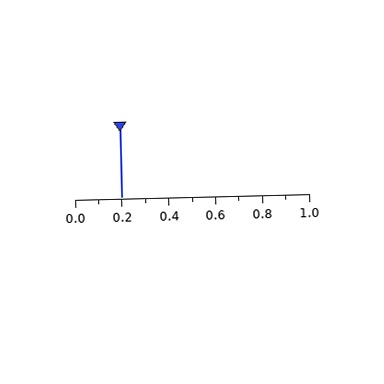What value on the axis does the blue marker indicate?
The marker indicates approximately 0.2.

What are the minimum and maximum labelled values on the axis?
The axis runs from 0.0 to 1.0.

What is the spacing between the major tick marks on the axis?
The major ticks are spaced 0.2 apart.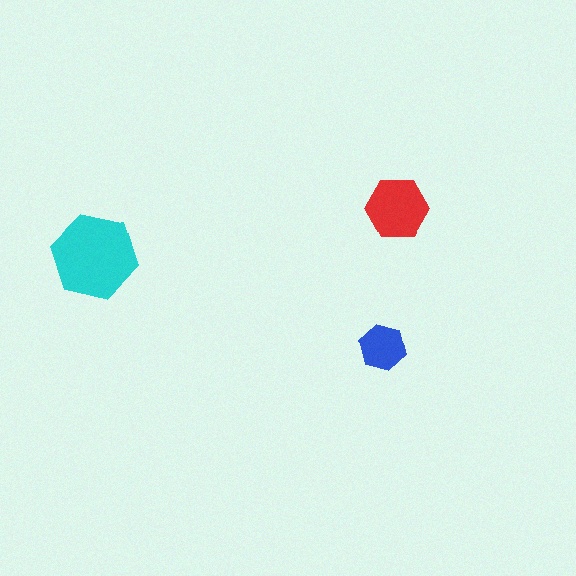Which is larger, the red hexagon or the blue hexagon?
The red one.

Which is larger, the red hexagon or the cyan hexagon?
The cyan one.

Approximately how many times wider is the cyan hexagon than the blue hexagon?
About 2 times wider.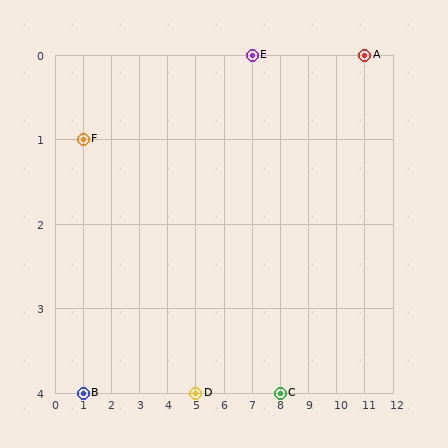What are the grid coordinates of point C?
Point C is at grid coordinates (8, 4).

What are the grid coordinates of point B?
Point B is at grid coordinates (1, 4).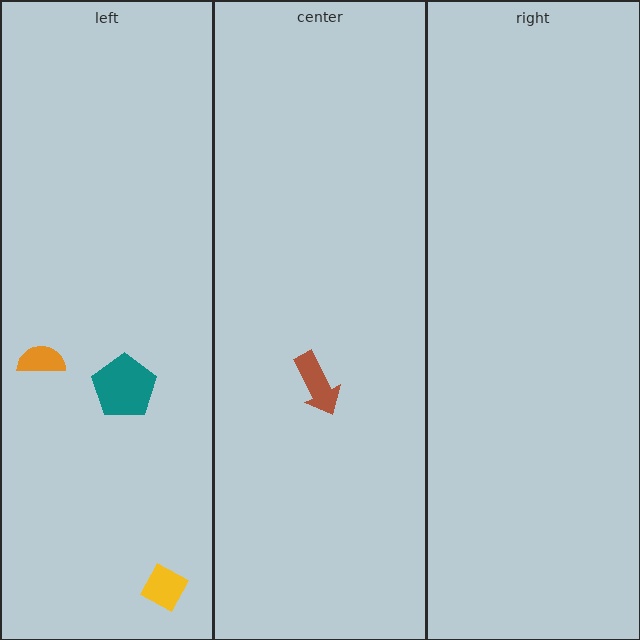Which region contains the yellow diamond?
The left region.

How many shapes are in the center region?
1.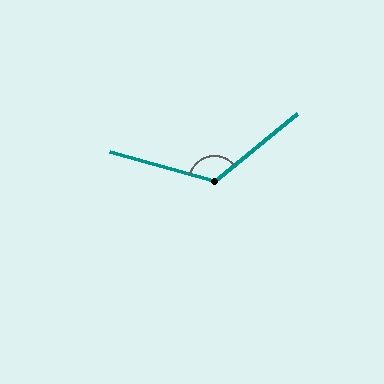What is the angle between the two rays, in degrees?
Approximately 125 degrees.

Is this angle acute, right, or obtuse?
It is obtuse.